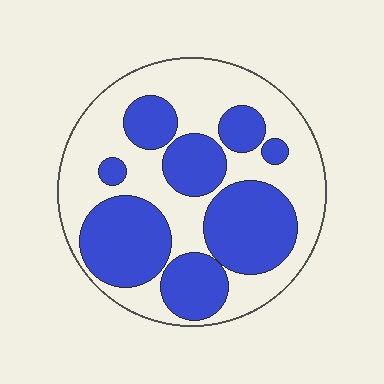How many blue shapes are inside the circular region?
8.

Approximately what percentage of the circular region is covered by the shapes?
Approximately 45%.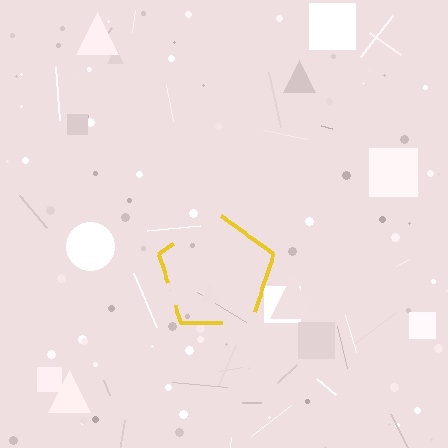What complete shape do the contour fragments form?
The contour fragments form a pentagon.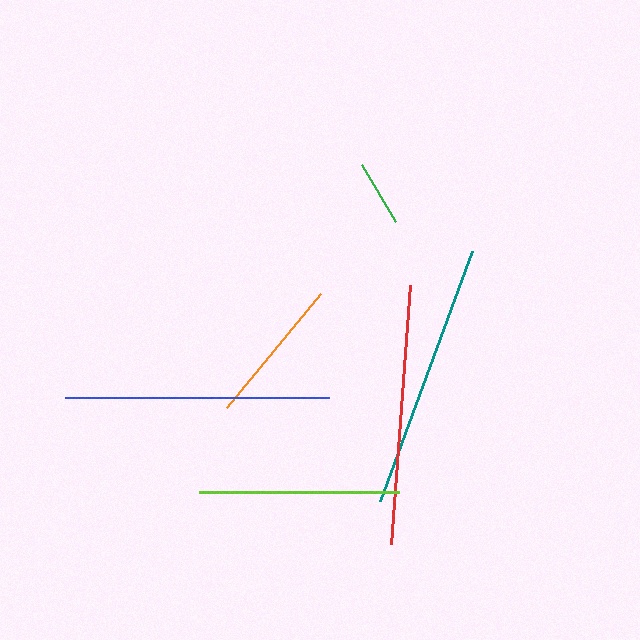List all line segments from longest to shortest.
From longest to shortest: teal, blue, red, lime, orange, green.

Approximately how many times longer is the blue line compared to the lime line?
The blue line is approximately 1.3 times the length of the lime line.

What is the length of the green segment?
The green segment is approximately 67 pixels long.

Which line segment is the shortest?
The green line is the shortest at approximately 67 pixels.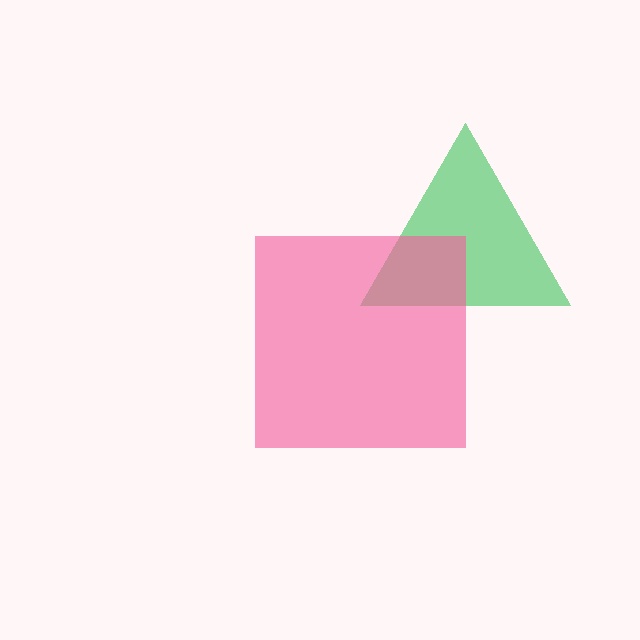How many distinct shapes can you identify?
There are 2 distinct shapes: a green triangle, a pink square.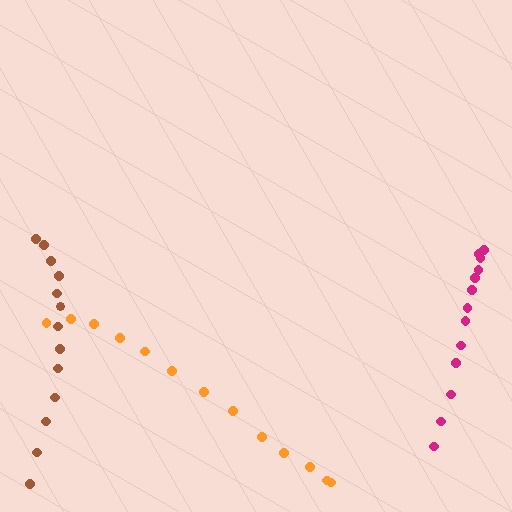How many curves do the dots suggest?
There are 3 distinct paths.